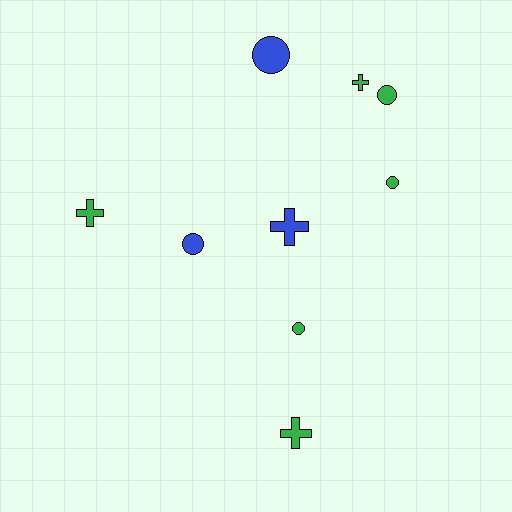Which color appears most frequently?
Green, with 6 objects.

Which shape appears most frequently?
Circle, with 5 objects.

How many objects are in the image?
There are 9 objects.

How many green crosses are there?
There are 3 green crosses.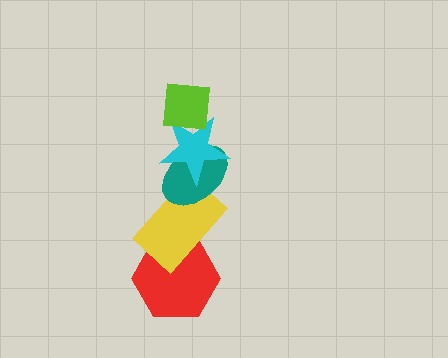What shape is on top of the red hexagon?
The yellow rectangle is on top of the red hexagon.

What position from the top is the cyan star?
The cyan star is 2nd from the top.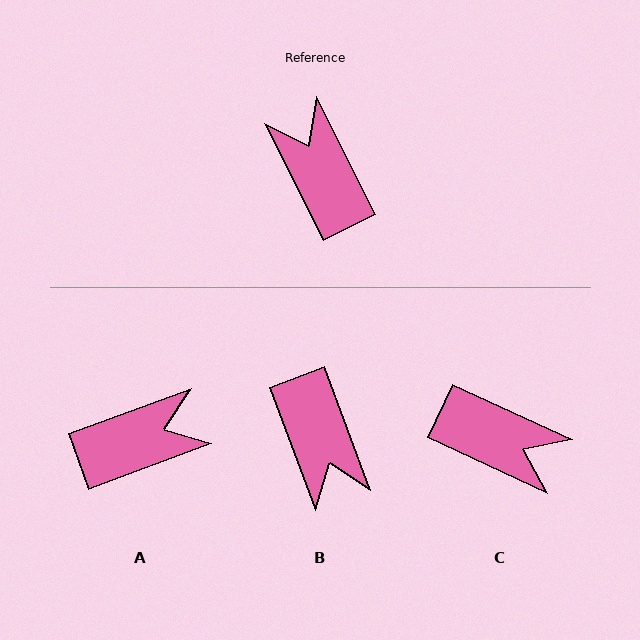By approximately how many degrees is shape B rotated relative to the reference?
Approximately 174 degrees counter-clockwise.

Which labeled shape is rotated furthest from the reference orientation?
B, about 174 degrees away.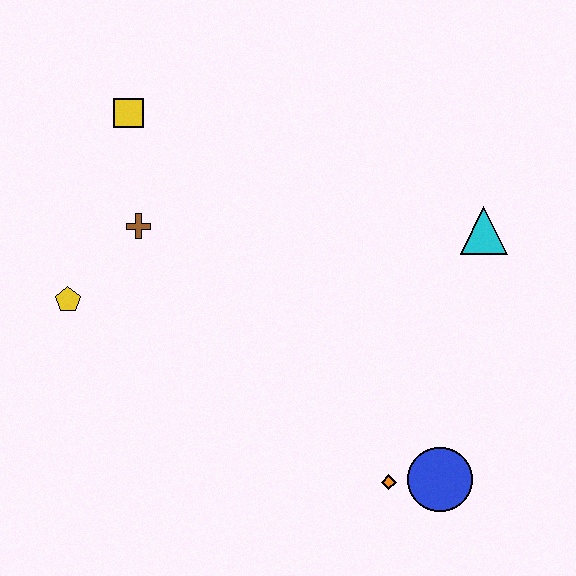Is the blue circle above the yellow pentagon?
No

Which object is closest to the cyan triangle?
The blue circle is closest to the cyan triangle.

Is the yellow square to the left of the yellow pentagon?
No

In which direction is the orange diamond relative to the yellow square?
The orange diamond is below the yellow square.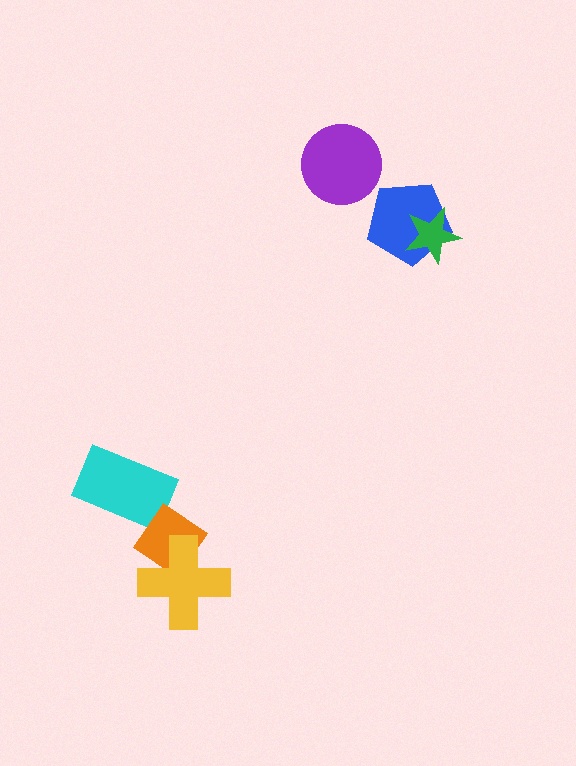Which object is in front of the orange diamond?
The yellow cross is in front of the orange diamond.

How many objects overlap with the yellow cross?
1 object overlaps with the yellow cross.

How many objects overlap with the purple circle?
0 objects overlap with the purple circle.